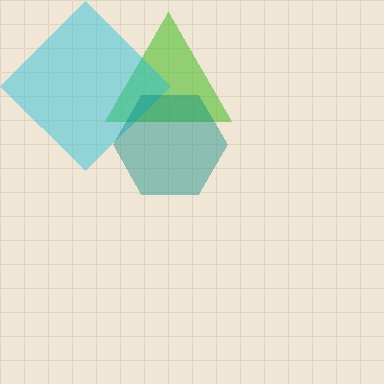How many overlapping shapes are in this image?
There are 3 overlapping shapes in the image.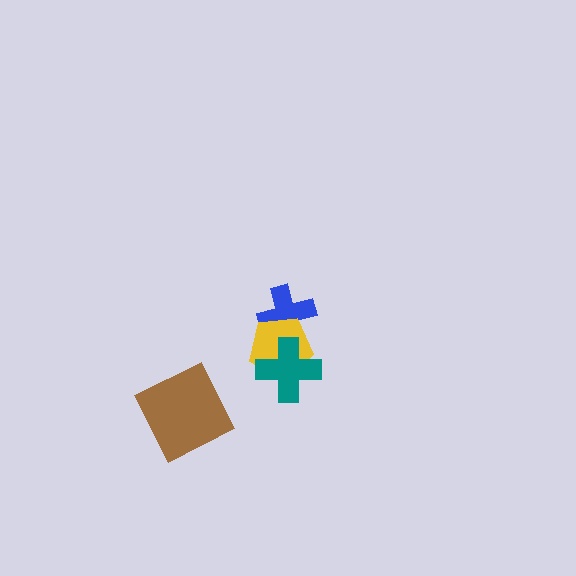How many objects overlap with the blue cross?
2 objects overlap with the blue cross.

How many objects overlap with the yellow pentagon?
2 objects overlap with the yellow pentagon.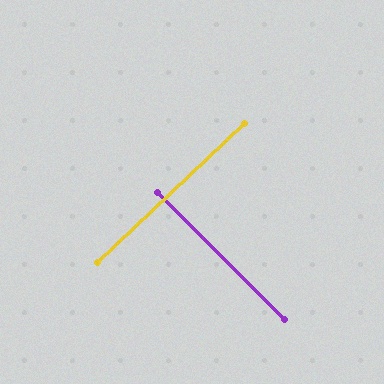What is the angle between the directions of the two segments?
Approximately 89 degrees.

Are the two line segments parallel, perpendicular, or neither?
Perpendicular — they meet at approximately 89°.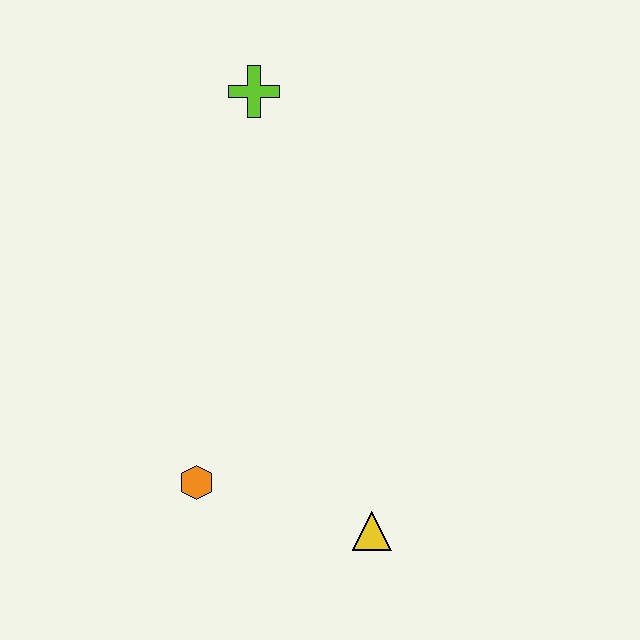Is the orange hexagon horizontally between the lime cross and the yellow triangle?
No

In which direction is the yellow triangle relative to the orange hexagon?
The yellow triangle is to the right of the orange hexagon.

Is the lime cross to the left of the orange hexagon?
No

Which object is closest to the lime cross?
The orange hexagon is closest to the lime cross.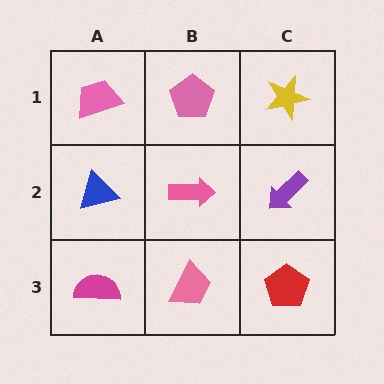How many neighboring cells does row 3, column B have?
3.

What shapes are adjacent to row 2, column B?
A pink pentagon (row 1, column B), a pink trapezoid (row 3, column B), a blue triangle (row 2, column A), a purple arrow (row 2, column C).